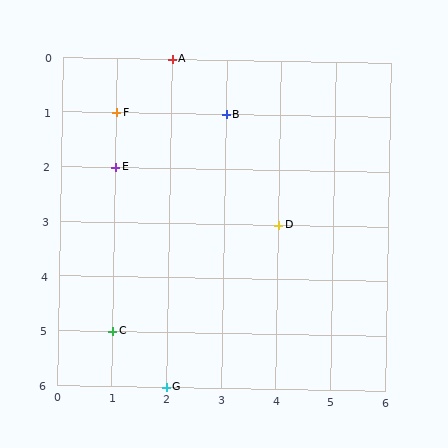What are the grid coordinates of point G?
Point G is at grid coordinates (2, 6).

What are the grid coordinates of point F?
Point F is at grid coordinates (1, 1).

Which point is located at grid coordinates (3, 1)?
Point B is at (3, 1).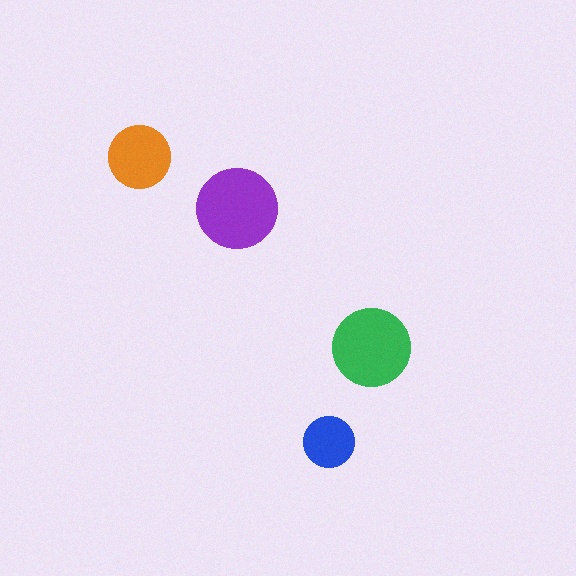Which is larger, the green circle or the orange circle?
The green one.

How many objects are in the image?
There are 4 objects in the image.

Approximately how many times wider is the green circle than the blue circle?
About 1.5 times wider.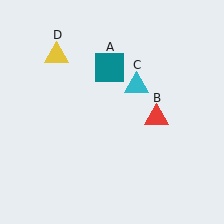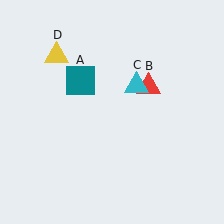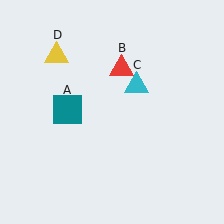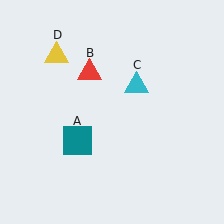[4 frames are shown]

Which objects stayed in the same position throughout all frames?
Cyan triangle (object C) and yellow triangle (object D) remained stationary.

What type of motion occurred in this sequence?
The teal square (object A), red triangle (object B) rotated counterclockwise around the center of the scene.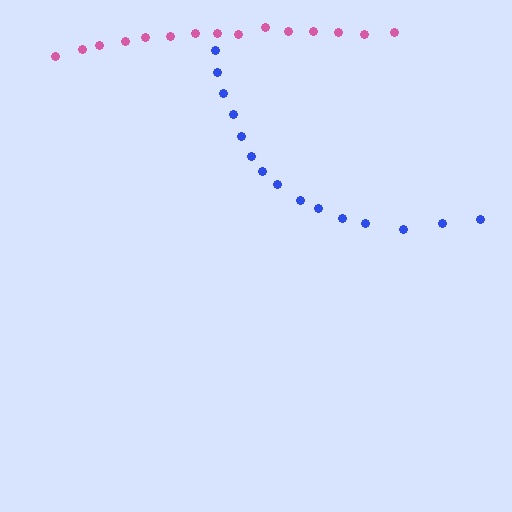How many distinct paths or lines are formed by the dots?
There are 2 distinct paths.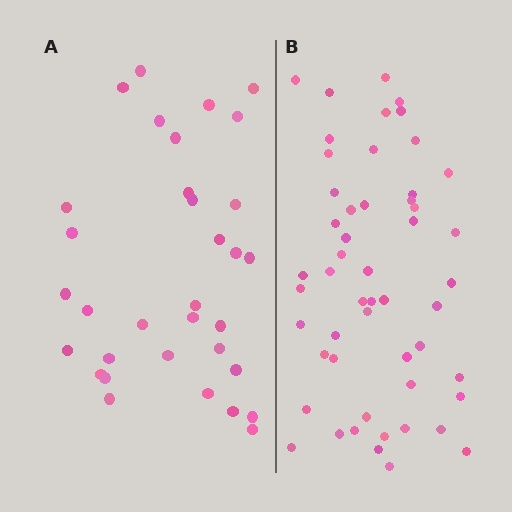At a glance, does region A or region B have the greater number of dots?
Region B (the right region) has more dots.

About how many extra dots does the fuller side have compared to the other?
Region B has approximately 20 more dots than region A.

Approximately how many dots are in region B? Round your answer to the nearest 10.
About 50 dots. (The exact count is 52, which rounds to 50.)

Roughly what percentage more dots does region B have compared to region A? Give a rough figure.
About 60% more.